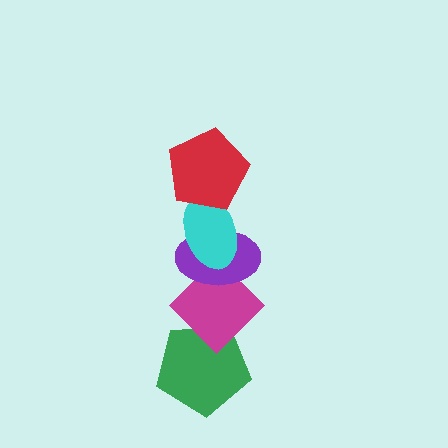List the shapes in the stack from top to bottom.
From top to bottom: the red pentagon, the cyan ellipse, the purple ellipse, the magenta diamond, the green pentagon.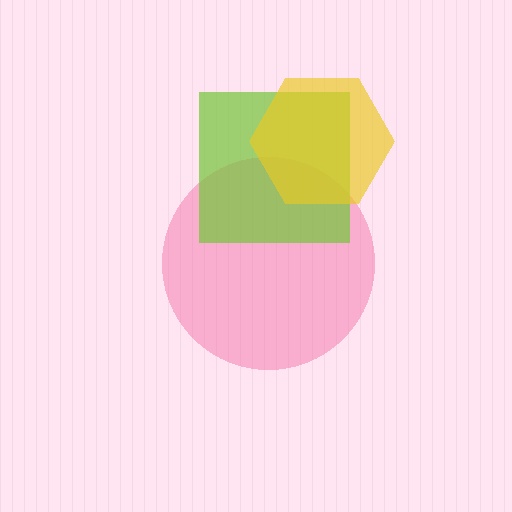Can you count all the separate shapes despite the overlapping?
Yes, there are 3 separate shapes.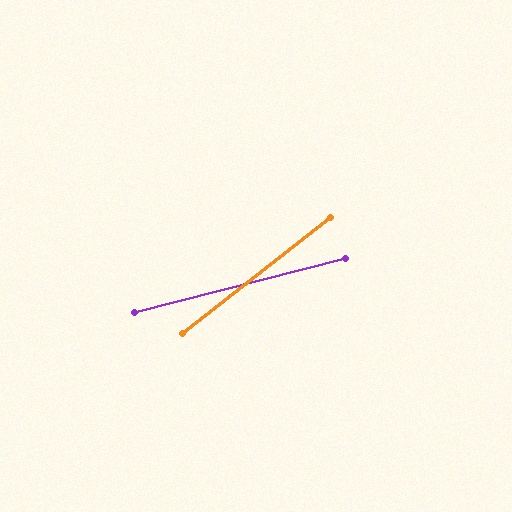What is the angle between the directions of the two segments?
Approximately 24 degrees.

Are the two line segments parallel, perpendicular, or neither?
Neither parallel nor perpendicular — they differ by about 24°.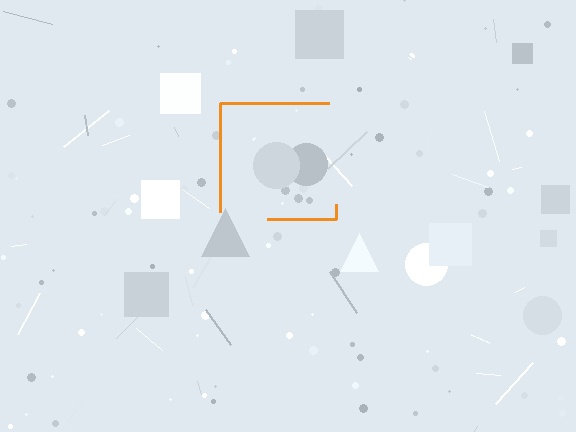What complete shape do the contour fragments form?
The contour fragments form a square.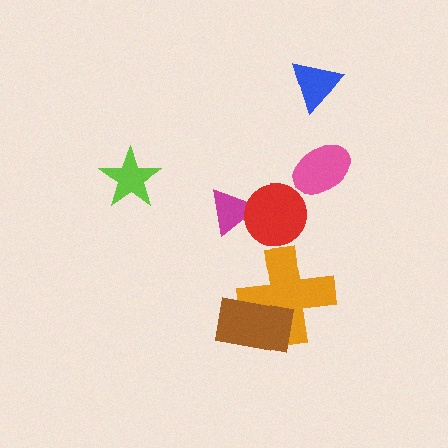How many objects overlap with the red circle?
1 object overlaps with the red circle.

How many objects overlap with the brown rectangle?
1 object overlaps with the brown rectangle.